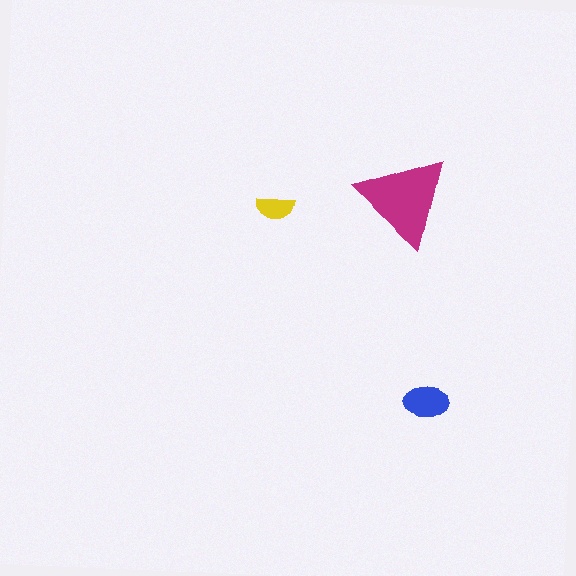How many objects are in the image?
There are 3 objects in the image.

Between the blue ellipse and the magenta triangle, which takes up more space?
The magenta triangle.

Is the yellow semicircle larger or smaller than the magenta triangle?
Smaller.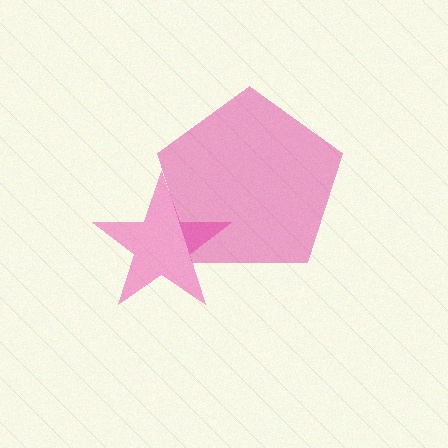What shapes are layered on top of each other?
The layered shapes are: a pink star, a magenta pentagon.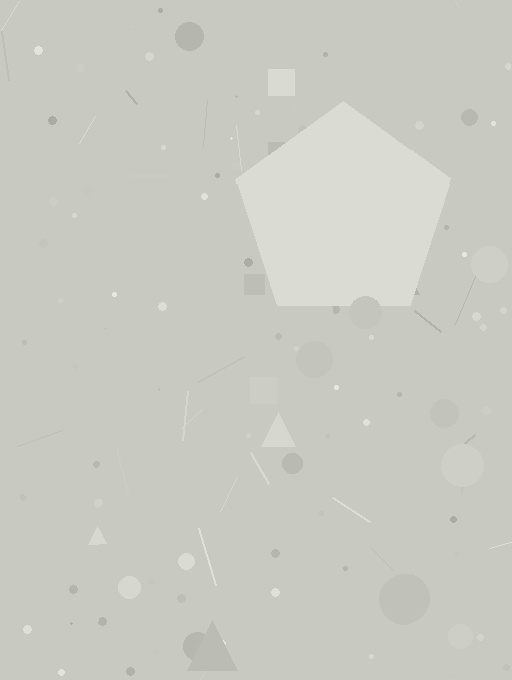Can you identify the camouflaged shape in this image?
The camouflaged shape is a pentagon.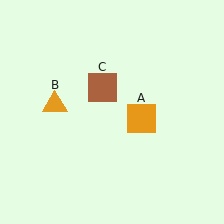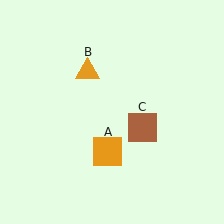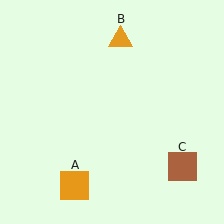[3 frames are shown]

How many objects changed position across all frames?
3 objects changed position: orange square (object A), orange triangle (object B), brown square (object C).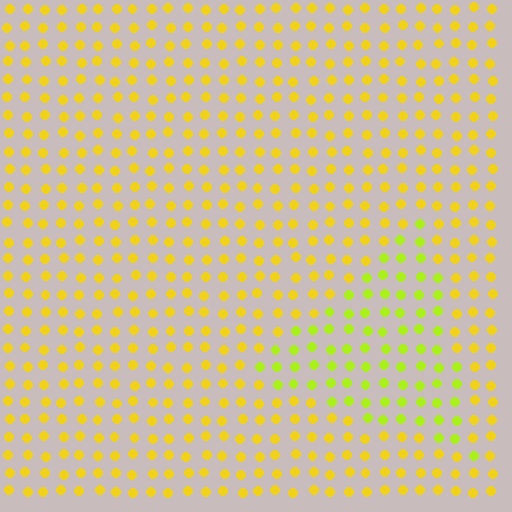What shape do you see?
I see a triangle.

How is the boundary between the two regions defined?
The boundary is defined purely by a slight shift in hue (about 29 degrees). Spacing, size, and orientation are identical on both sides.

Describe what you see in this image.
The image is filled with small yellow elements in a uniform arrangement. A triangle-shaped region is visible where the elements are tinted to a slightly different hue, forming a subtle color boundary.